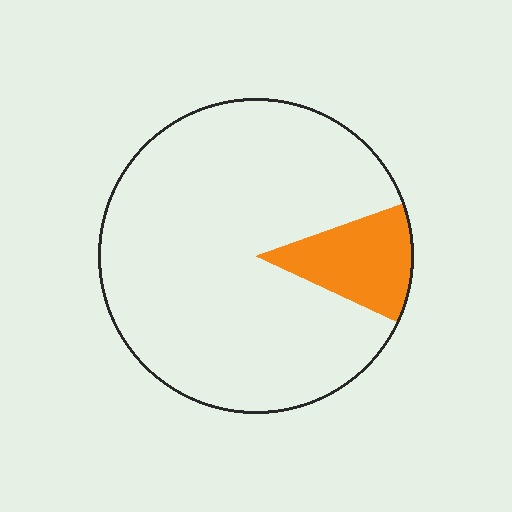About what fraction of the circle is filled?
About one eighth (1/8).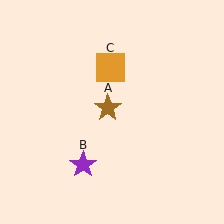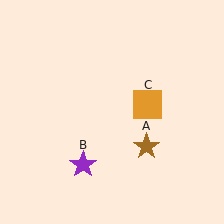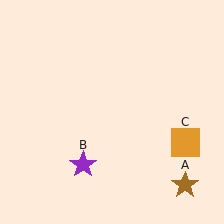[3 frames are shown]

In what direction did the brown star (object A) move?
The brown star (object A) moved down and to the right.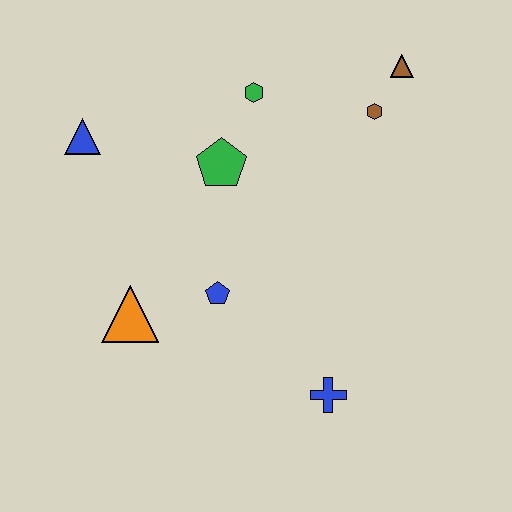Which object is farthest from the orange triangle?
The brown triangle is farthest from the orange triangle.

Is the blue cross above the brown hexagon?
No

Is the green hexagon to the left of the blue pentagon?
No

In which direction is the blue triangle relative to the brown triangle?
The blue triangle is to the left of the brown triangle.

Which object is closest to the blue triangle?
The green pentagon is closest to the blue triangle.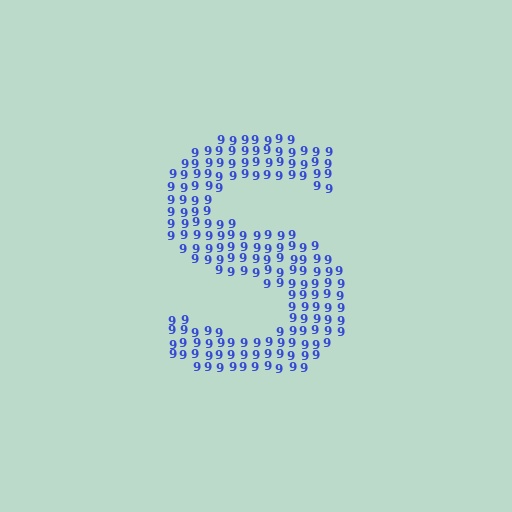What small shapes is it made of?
It is made of small digit 9's.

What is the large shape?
The large shape is the letter S.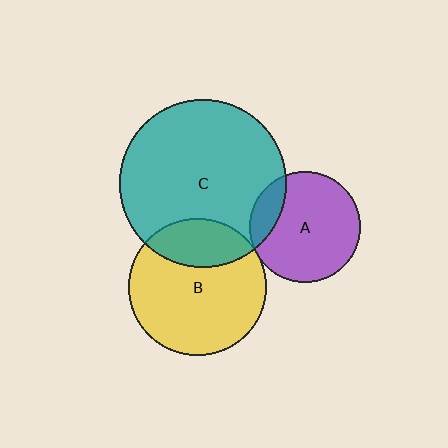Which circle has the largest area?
Circle C (teal).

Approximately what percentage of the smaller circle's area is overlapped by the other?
Approximately 5%.